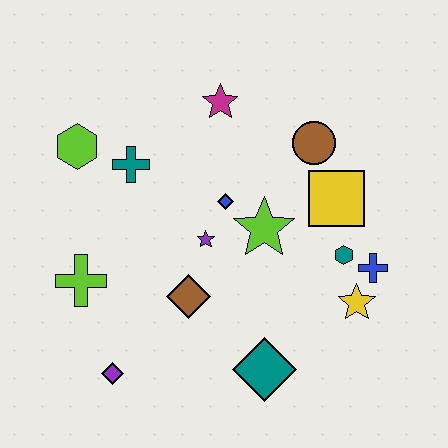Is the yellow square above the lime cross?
Yes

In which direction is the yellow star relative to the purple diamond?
The yellow star is to the right of the purple diamond.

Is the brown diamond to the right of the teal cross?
Yes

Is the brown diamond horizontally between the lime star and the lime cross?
Yes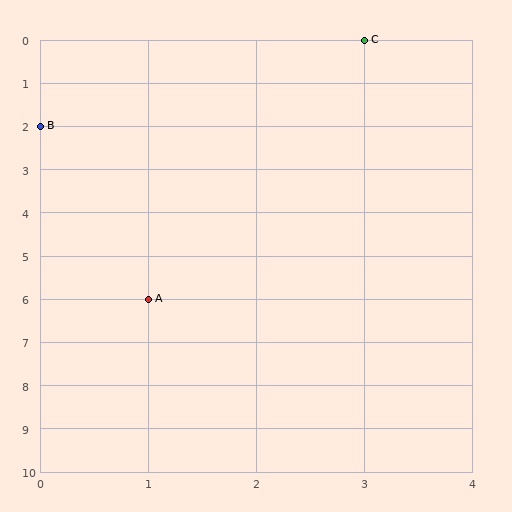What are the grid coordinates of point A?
Point A is at grid coordinates (1, 6).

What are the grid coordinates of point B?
Point B is at grid coordinates (0, 2).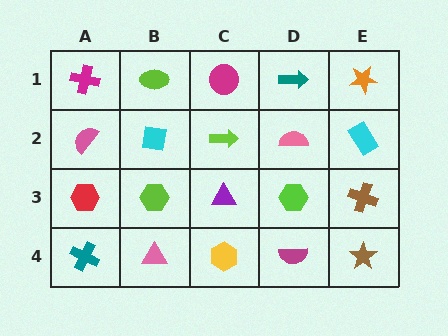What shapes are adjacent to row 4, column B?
A lime hexagon (row 3, column B), a teal cross (row 4, column A), a yellow hexagon (row 4, column C).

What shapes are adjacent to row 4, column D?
A lime hexagon (row 3, column D), a yellow hexagon (row 4, column C), a brown star (row 4, column E).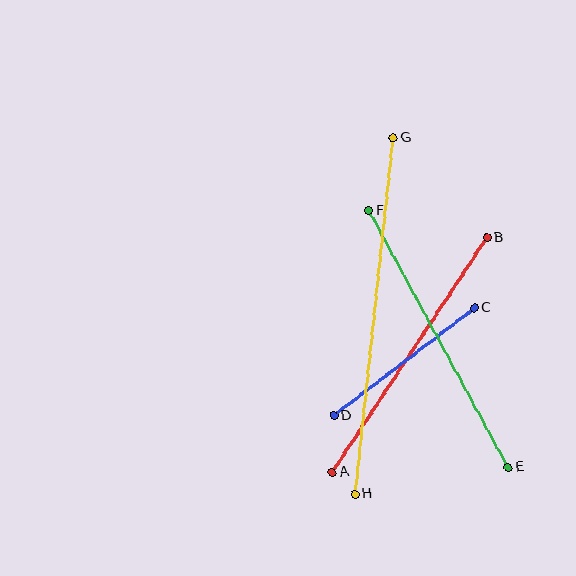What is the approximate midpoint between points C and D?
The midpoint is at approximately (404, 362) pixels.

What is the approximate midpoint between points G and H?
The midpoint is at approximately (374, 316) pixels.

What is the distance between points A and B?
The distance is approximately 281 pixels.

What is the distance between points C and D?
The distance is approximately 177 pixels.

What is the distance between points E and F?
The distance is approximately 292 pixels.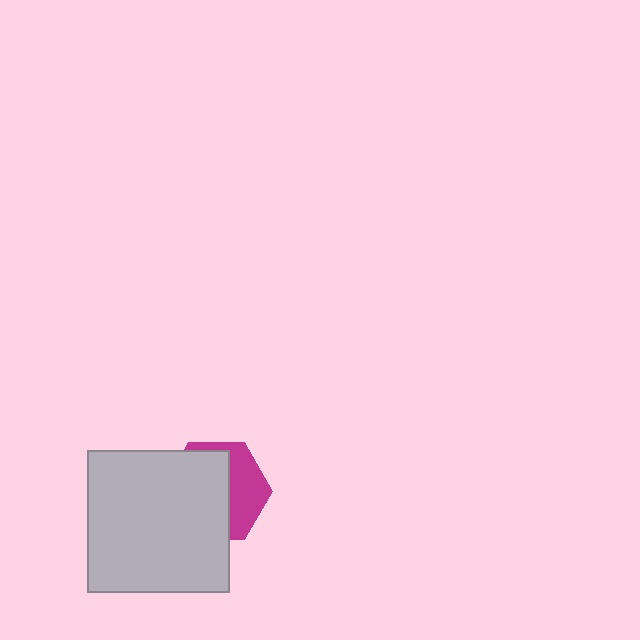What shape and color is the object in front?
The object in front is a light gray square.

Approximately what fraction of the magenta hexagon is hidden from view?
Roughly 61% of the magenta hexagon is hidden behind the light gray square.